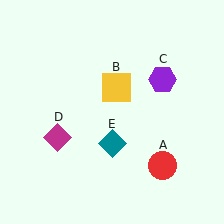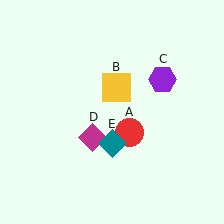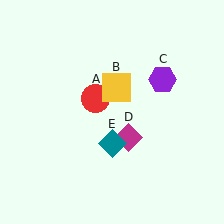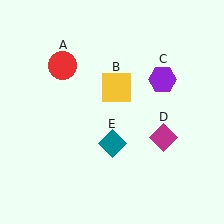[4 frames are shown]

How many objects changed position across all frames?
2 objects changed position: red circle (object A), magenta diamond (object D).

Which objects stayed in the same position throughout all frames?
Yellow square (object B) and purple hexagon (object C) and teal diamond (object E) remained stationary.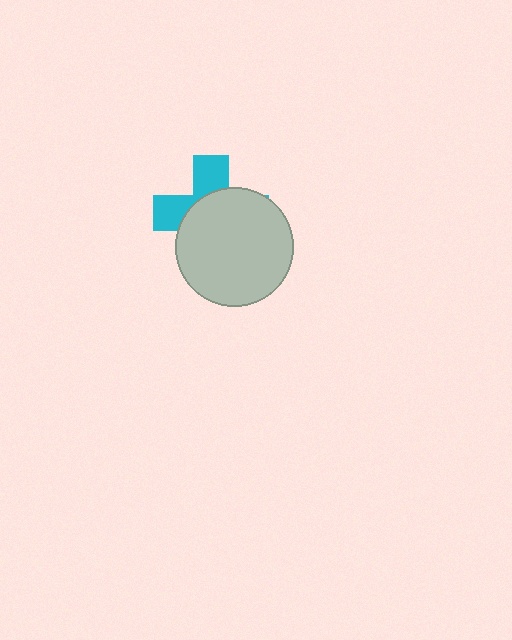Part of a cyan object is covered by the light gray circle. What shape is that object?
It is a cross.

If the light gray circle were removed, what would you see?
You would see the complete cyan cross.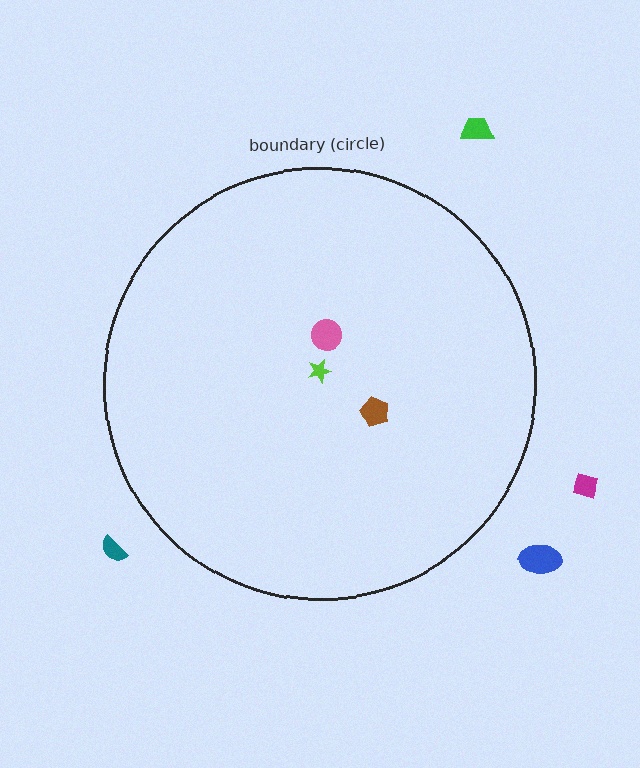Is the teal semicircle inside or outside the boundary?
Outside.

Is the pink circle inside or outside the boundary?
Inside.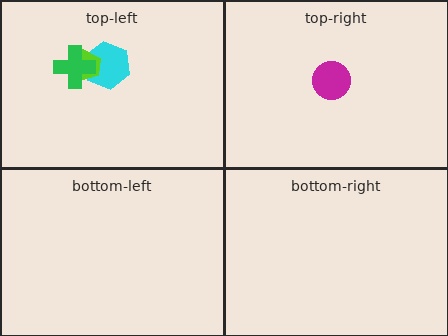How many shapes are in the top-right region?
1.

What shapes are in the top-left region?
The cyan hexagon, the lime trapezoid, the green cross.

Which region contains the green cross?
The top-left region.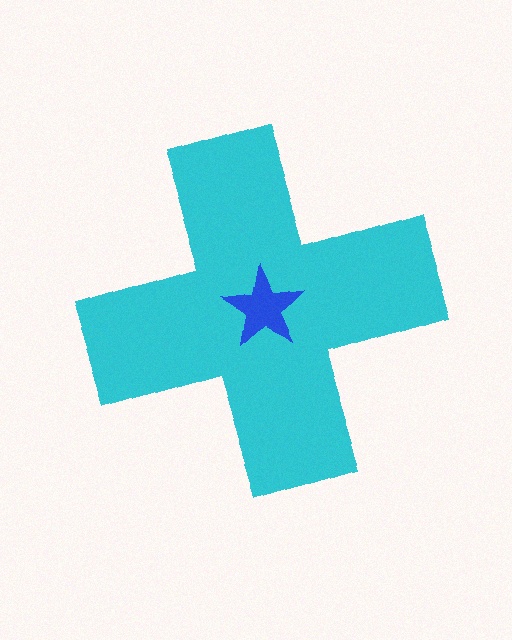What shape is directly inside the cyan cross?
The blue star.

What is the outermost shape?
The cyan cross.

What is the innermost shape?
The blue star.